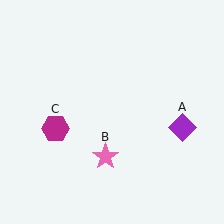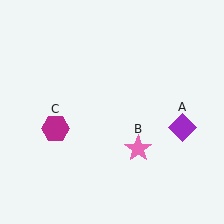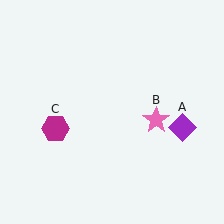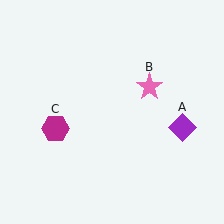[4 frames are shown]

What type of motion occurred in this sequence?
The pink star (object B) rotated counterclockwise around the center of the scene.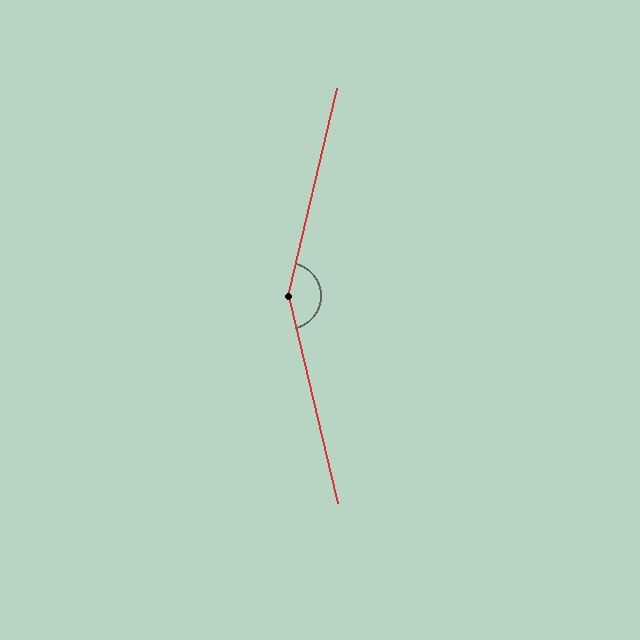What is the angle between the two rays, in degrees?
Approximately 153 degrees.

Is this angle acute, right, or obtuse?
It is obtuse.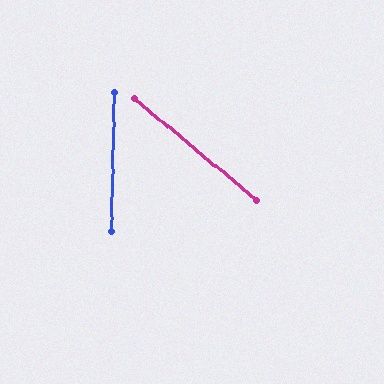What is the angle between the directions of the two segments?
Approximately 52 degrees.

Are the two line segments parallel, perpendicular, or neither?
Neither parallel nor perpendicular — they differ by about 52°.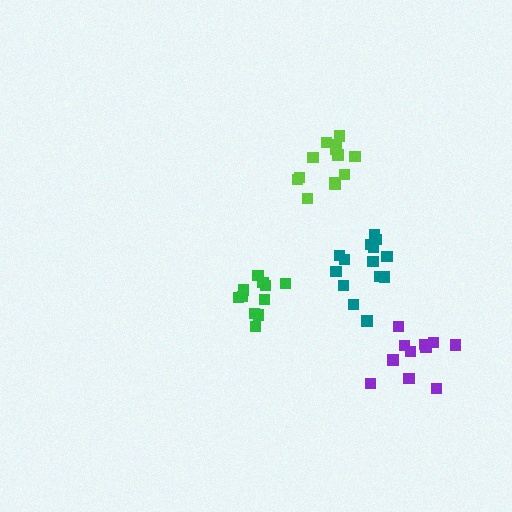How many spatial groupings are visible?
There are 4 spatial groupings.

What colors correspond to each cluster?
The clusters are colored: lime, green, purple, teal.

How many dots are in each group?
Group 1: 14 dots, Group 2: 11 dots, Group 3: 11 dots, Group 4: 14 dots (50 total).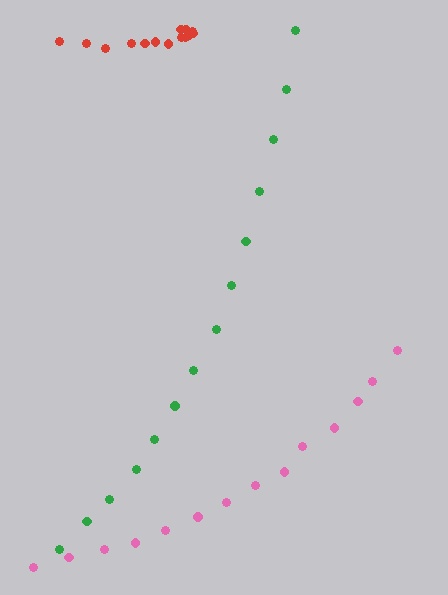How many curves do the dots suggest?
There are 3 distinct paths.